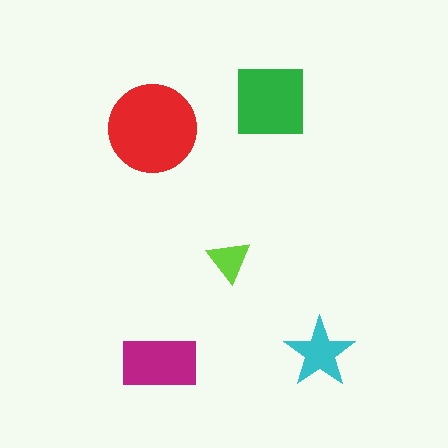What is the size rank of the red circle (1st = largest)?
1st.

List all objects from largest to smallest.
The red circle, the green square, the magenta rectangle, the cyan star, the lime triangle.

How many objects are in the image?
There are 5 objects in the image.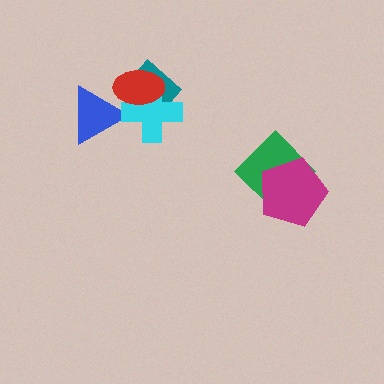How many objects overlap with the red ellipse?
3 objects overlap with the red ellipse.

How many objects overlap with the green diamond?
1 object overlaps with the green diamond.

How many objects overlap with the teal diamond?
3 objects overlap with the teal diamond.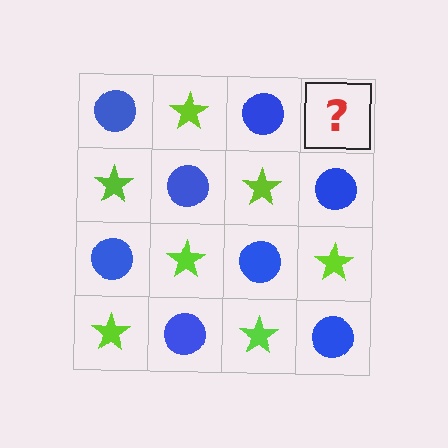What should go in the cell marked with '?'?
The missing cell should contain a lime star.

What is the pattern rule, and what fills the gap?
The rule is that it alternates blue circle and lime star in a checkerboard pattern. The gap should be filled with a lime star.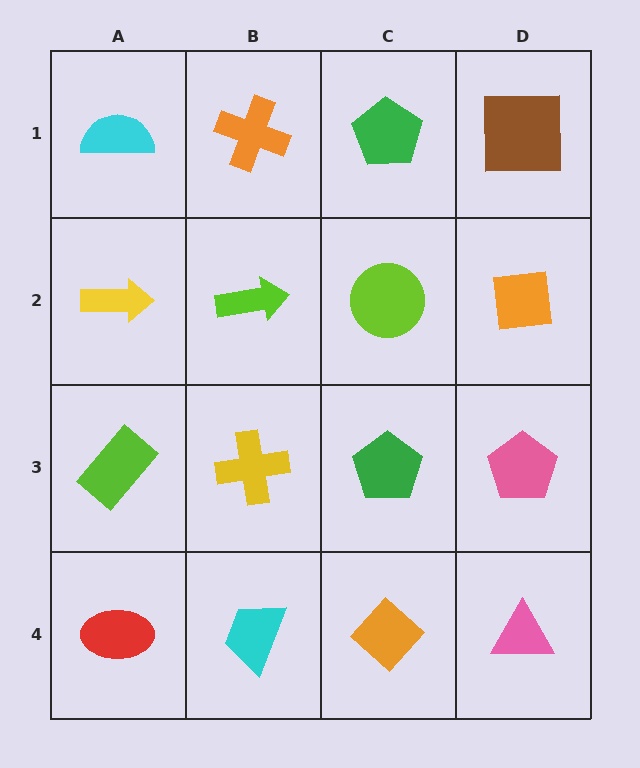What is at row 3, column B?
A yellow cross.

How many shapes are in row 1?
4 shapes.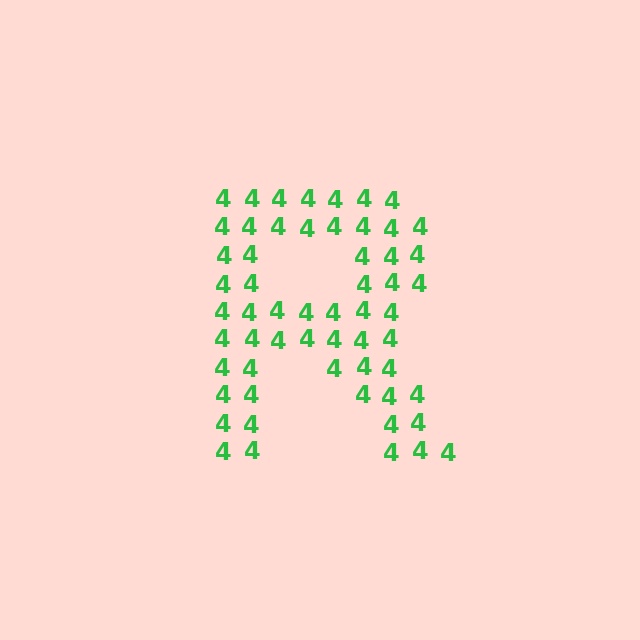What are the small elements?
The small elements are digit 4's.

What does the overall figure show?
The overall figure shows the letter R.